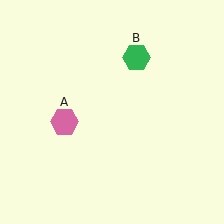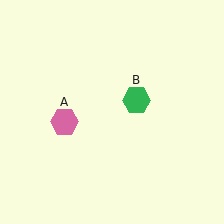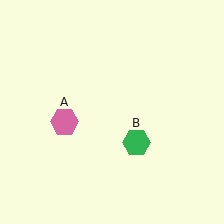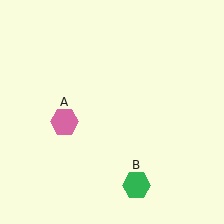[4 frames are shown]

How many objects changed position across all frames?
1 object changed position: green hexagon (object B).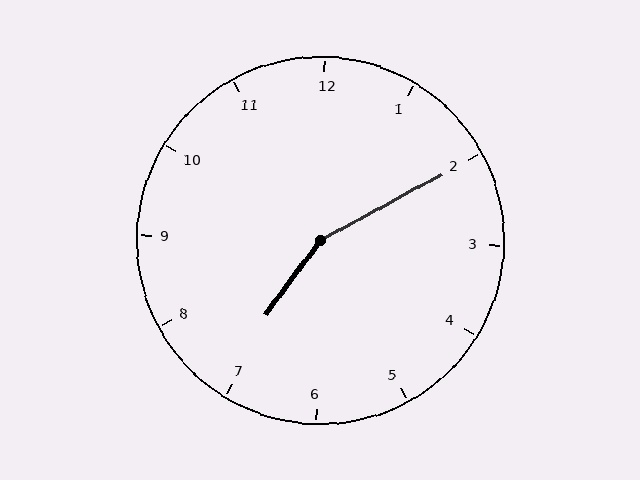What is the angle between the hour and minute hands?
Approximately 155 degrees.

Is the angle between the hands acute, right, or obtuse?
It is obtuse.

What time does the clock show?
7:10.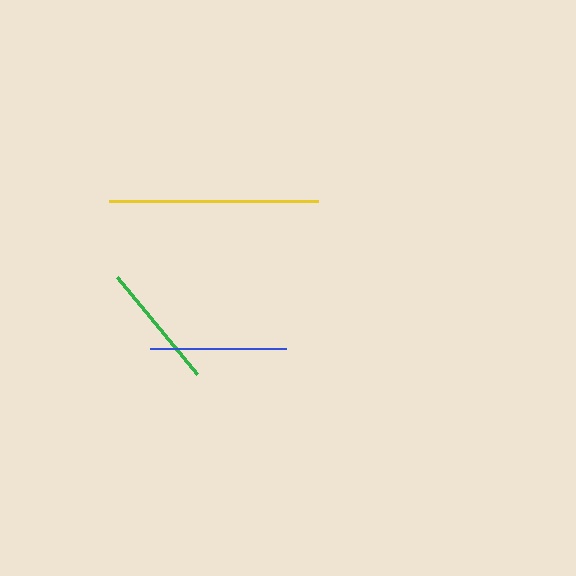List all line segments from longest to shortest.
From longest to shortest: yellow, blue, green.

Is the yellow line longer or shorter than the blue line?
The yellow line is longer than the blue line.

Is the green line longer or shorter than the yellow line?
The yellow line is longer than the green line.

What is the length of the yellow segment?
The yellow segment is approximately 209 pixels long.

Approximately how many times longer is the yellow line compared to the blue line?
The yellow line is approximately 1.5 times the length of the blue line.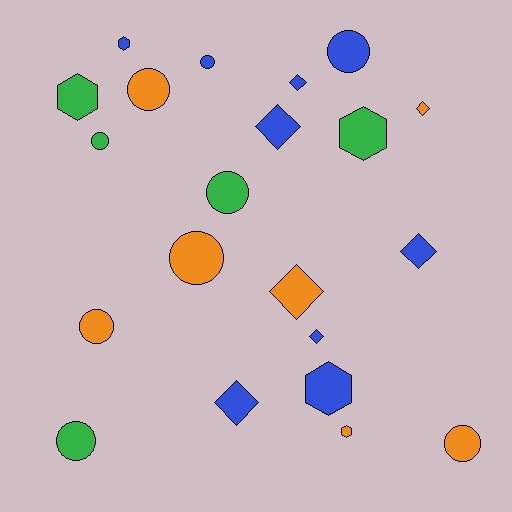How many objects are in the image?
There are 21 objects.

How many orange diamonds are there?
There are 2 orange diamonds.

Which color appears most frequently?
Blue, with 9 objects.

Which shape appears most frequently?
Circle, with 9 objects.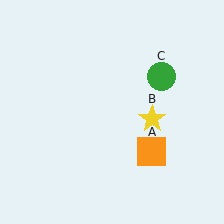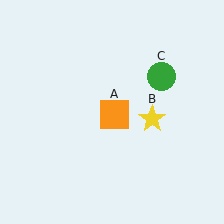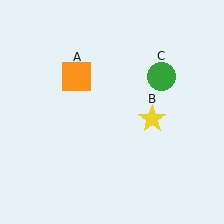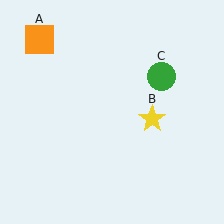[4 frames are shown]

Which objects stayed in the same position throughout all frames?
Yellow star (object B) and green circle (object C) remained stationary.